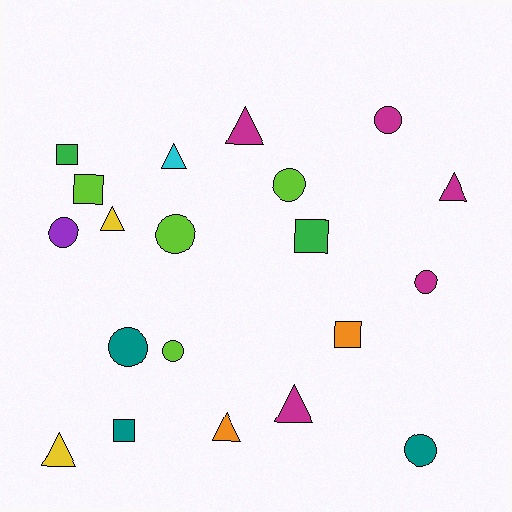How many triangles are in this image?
There are 7 triangles.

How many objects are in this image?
There are 20 objects.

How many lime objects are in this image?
There are 4 lime objects.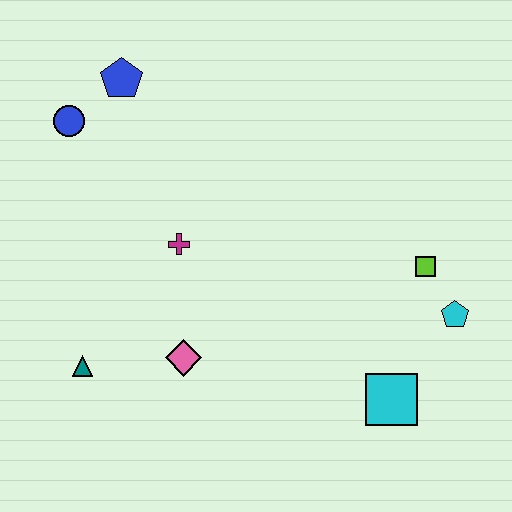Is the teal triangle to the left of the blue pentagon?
Yes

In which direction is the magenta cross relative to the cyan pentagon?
The magenta cross is to the left of the cyan pentagon.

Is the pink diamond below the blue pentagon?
Yes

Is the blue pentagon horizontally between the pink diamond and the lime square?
No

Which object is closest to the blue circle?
The blue pentagon is closest to the blue circle.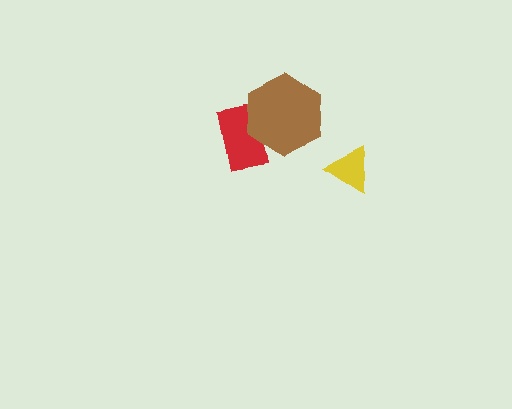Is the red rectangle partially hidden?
Yes, it is partially covered by another shape.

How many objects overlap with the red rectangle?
1 object overlaps with the red rectangle.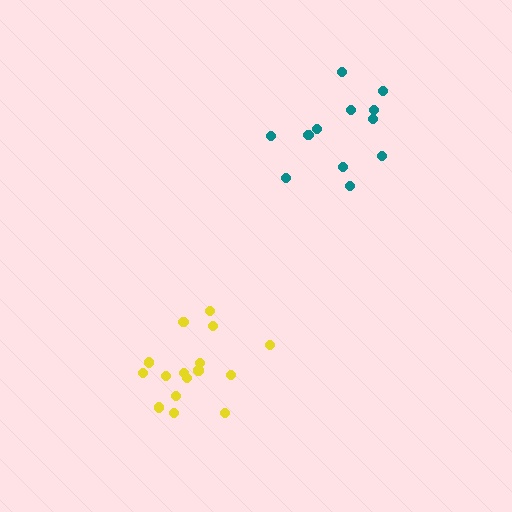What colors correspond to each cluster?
The clusters are colored: yellow, teal.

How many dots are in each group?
Group 1: 16 dots, Group 2: 12 dots (28 total).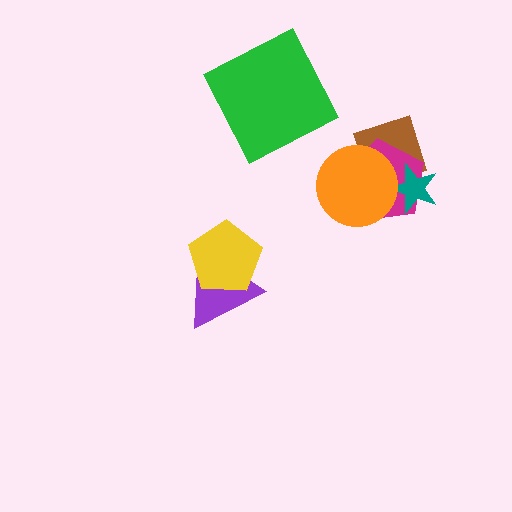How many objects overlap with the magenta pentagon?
3 objects overlap with the magenta pentagon.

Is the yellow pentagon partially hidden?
No, no other shape covers it.